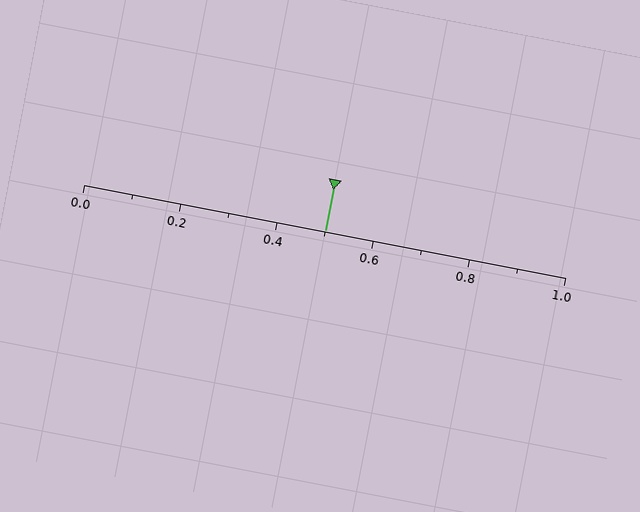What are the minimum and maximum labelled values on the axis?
The axis runs from 0.0 to 1.0.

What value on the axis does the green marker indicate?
The marker indicates approximately 0.5.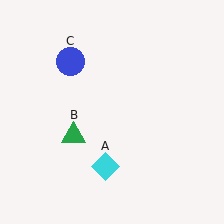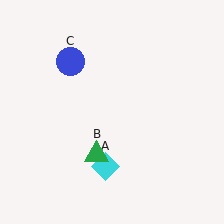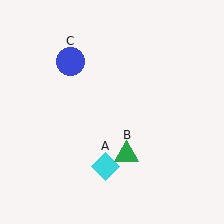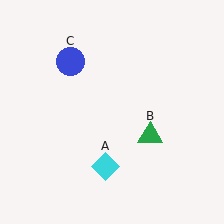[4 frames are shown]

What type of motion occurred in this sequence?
The green triangle (object B) rotated counterclockwise around the center of the scene.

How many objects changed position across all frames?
1 object changed position: green triangle (object B).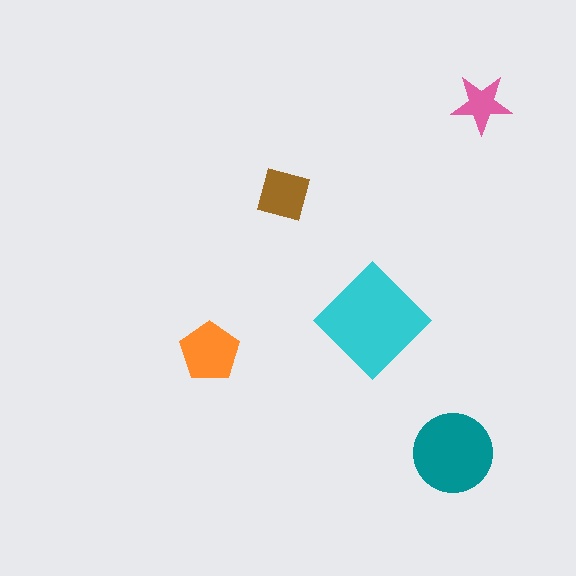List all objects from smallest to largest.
The pink star, the brown square, the orange pentagon, the teal circle, the cyan diamond.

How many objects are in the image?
There are 5 objects in the image.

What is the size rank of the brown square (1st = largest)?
4th.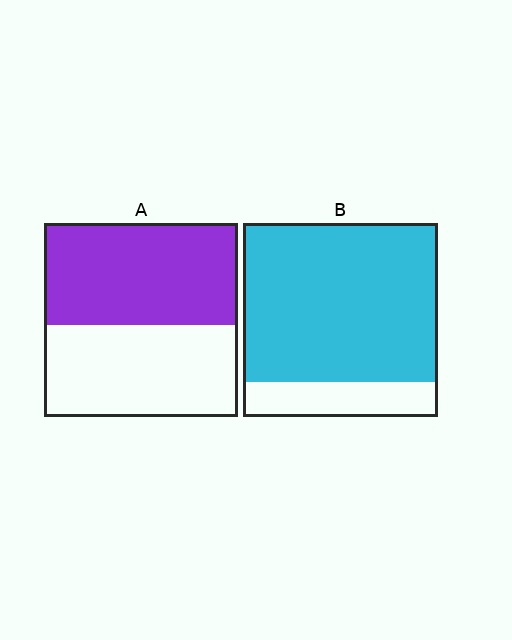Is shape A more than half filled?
Roughly half.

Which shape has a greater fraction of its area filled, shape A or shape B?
Shape B.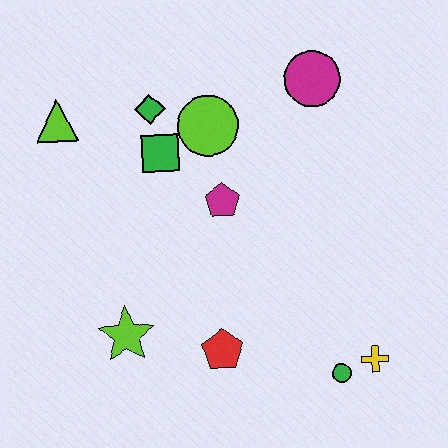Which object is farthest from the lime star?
The magenta circle is farthest from the lime star.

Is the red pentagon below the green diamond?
Yes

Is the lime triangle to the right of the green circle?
No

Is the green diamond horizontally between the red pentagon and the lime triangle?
Yes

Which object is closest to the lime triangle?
The green diamond is closest to the lime triangle.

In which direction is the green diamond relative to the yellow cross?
The green diamond is above the yellow cross.